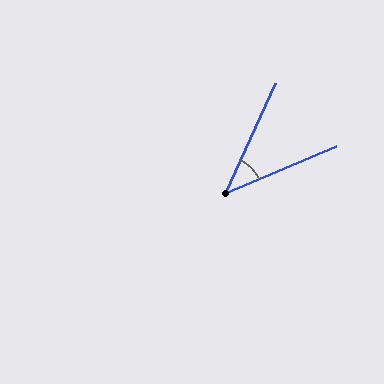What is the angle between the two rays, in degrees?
Approximately 43 degrees.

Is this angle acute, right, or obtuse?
It is acute.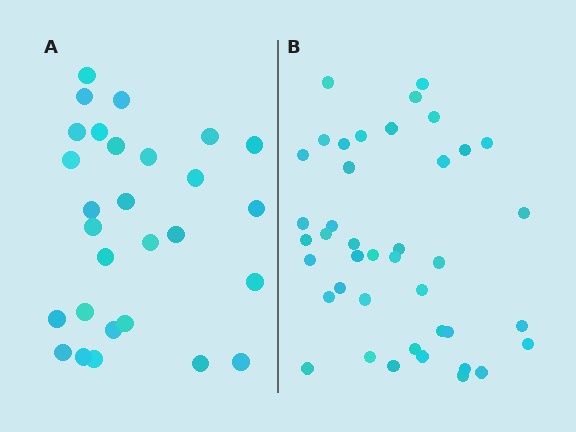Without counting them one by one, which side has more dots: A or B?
Region B (the right region) has more dots.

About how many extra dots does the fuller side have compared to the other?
Region B has approximately 15 more dots than region A.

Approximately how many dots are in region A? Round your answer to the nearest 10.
About 30 dots. (The exact count is 28, which rounds to 30.)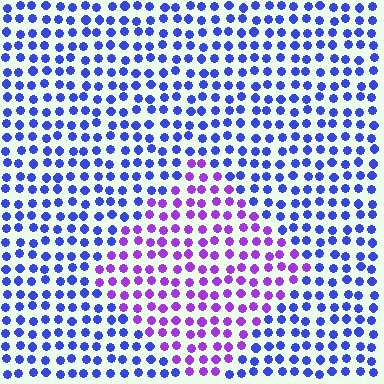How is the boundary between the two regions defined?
The boundary is defined purely by a slight shift in hue (about 46 degrees). Spacing, size, and orientation are identical on both sides.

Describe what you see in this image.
The image is filled with small blue elements in a uniform arrangement. A diamond-shaped region is visible where the elements are tinted to a slightly different hue, forming a subtle color boundary.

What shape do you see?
I see a diamond.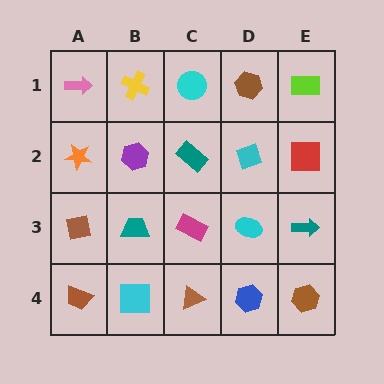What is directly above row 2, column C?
A cyan circle.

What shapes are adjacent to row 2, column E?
A lime rectangle (row 1, column E), a teal arrow (row 3, column E), a cyan diamond (row 2, column D).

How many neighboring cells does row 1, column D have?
3.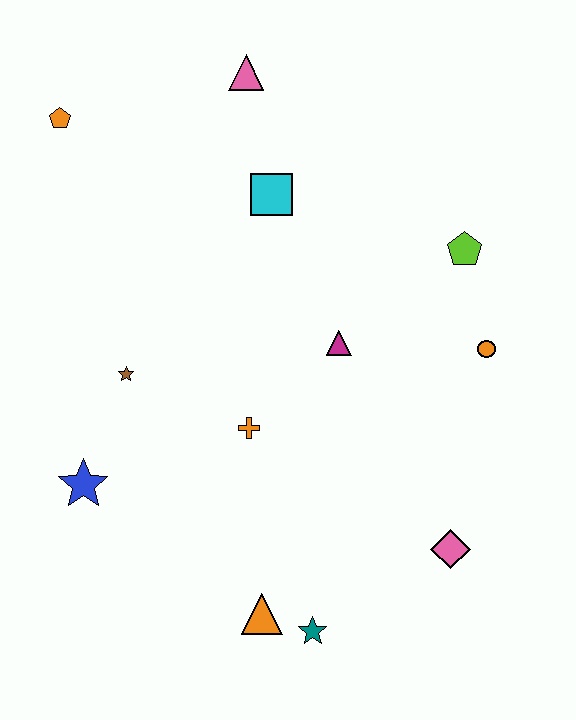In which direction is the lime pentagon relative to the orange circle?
The lime pentagon is above the orange circle.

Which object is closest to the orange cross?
The magenta triangle is closest to the orange cross.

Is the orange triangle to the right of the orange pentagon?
Yes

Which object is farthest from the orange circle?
The orange pentagon is farthest from the orange circle.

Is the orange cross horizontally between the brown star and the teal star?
Yes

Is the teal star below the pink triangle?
Yes